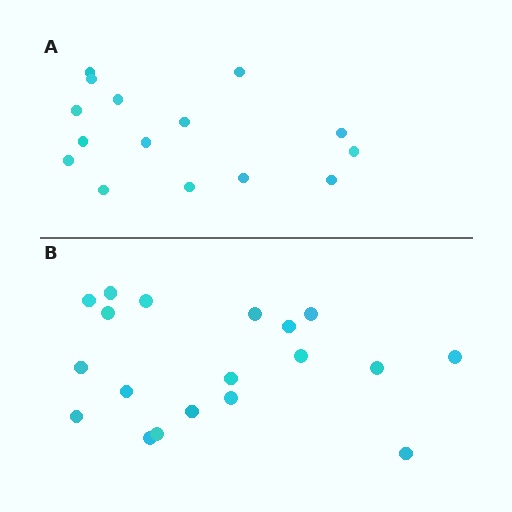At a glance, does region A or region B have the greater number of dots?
Region B (the bottom region) has more dots.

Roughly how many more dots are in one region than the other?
Region B has about 4 more dots than region A.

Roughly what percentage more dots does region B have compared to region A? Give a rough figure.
About 25% more.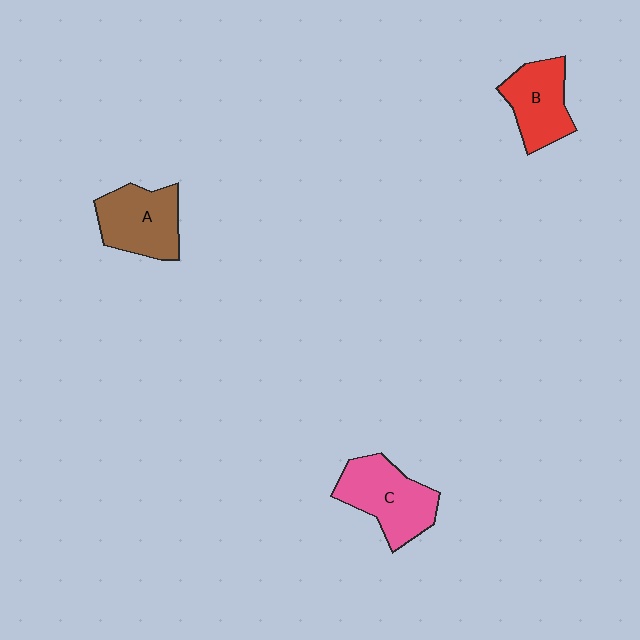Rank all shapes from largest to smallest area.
From largest to smallest: C (pink), A (brown), B (red).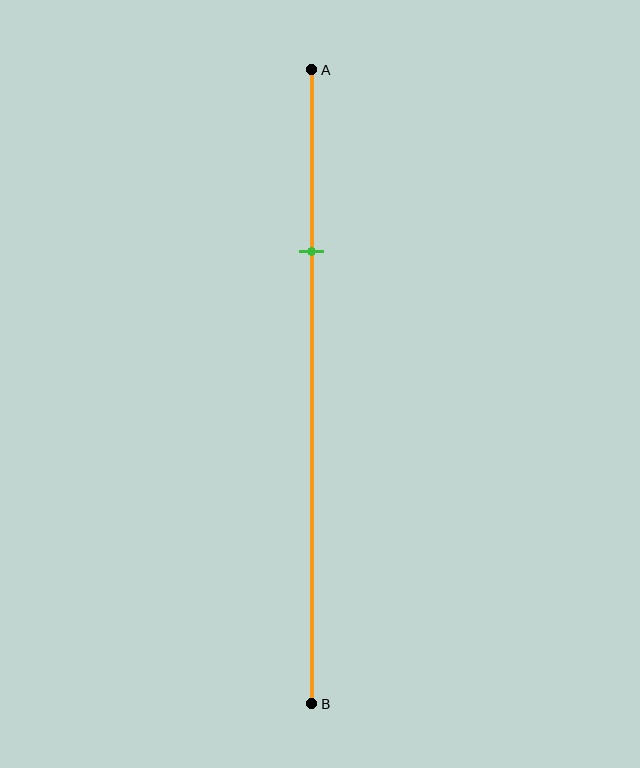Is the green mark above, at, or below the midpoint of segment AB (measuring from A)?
The green mark is above the midpoint of segment AB.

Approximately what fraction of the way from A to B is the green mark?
The green mark is approximately 30% of the way from A to B.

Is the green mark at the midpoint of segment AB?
No, the mark is at about 30% from A, not at the 50% midpoint.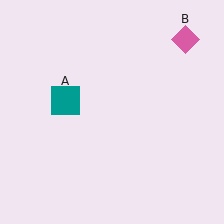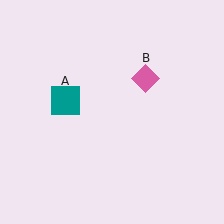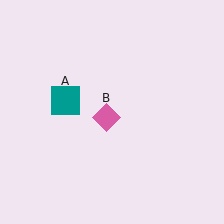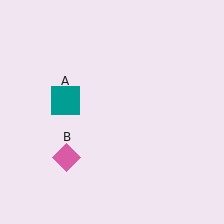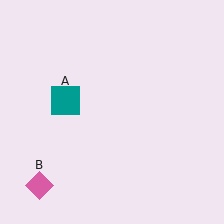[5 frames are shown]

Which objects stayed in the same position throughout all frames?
Teal square (object A) remained stationary.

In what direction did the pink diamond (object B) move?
The pink diamond (object B) moved down and to the left.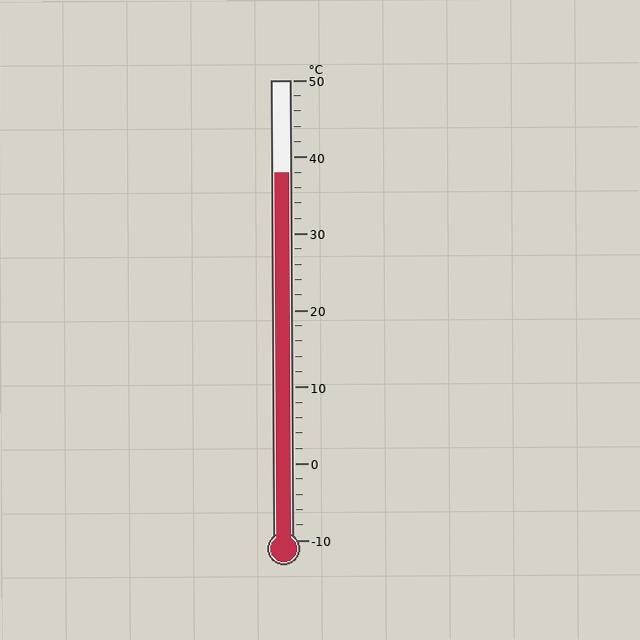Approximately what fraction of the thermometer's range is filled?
The thermometer is filled to approximately 80% of its range.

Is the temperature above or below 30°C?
The temperature is above 30°C.